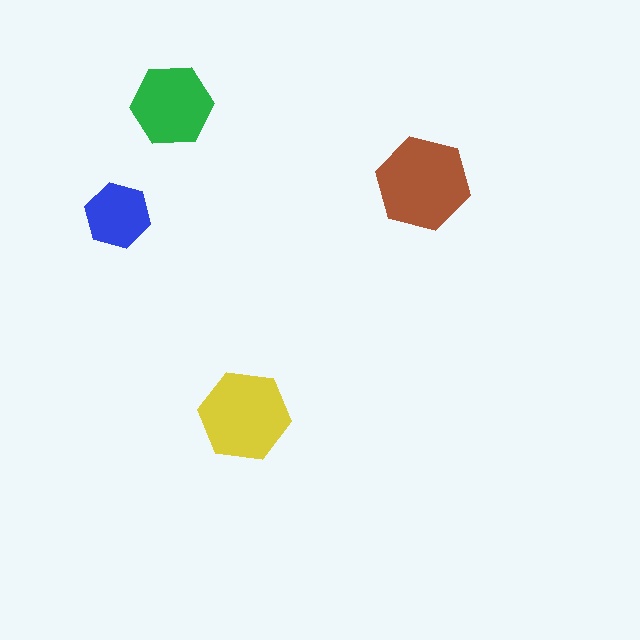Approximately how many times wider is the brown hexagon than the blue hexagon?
About 1.5 times wider.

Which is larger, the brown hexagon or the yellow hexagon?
The brown one.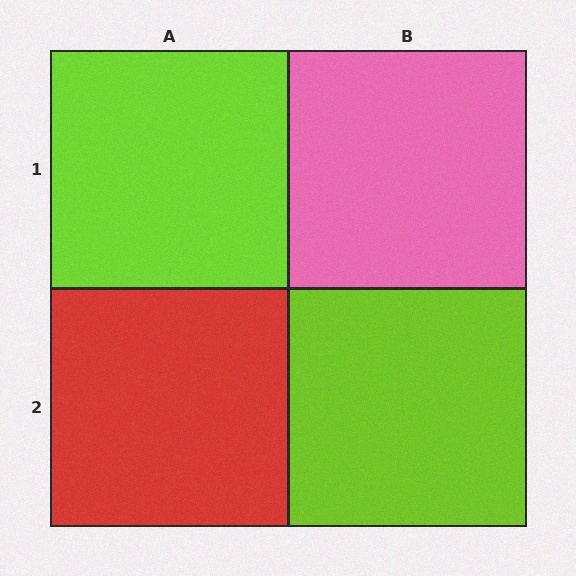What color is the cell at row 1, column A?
Lime.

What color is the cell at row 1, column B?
Pink.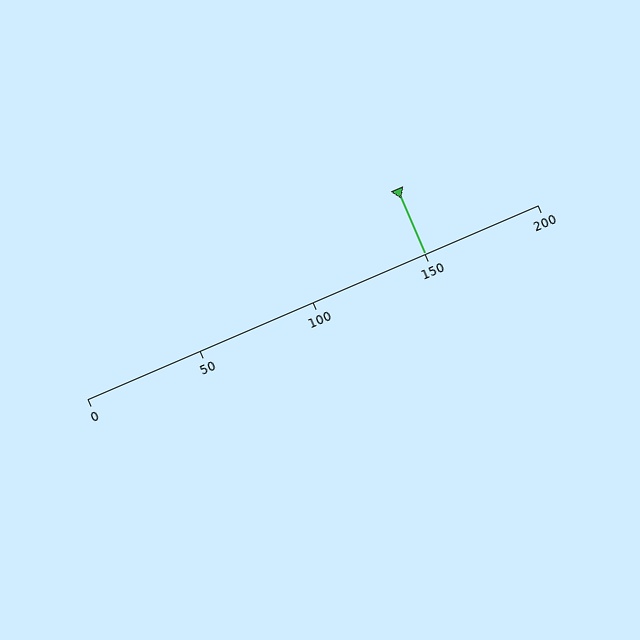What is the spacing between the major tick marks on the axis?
The major ticks are spaced 50 apart.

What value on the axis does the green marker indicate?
The marker indicates approximately 150.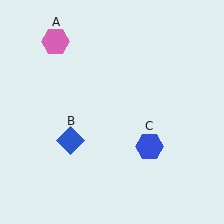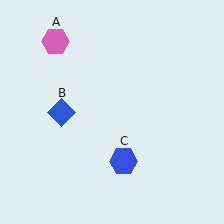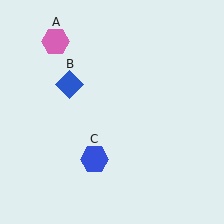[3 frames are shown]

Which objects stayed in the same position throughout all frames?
Pink hexagon (object A) remained stationary.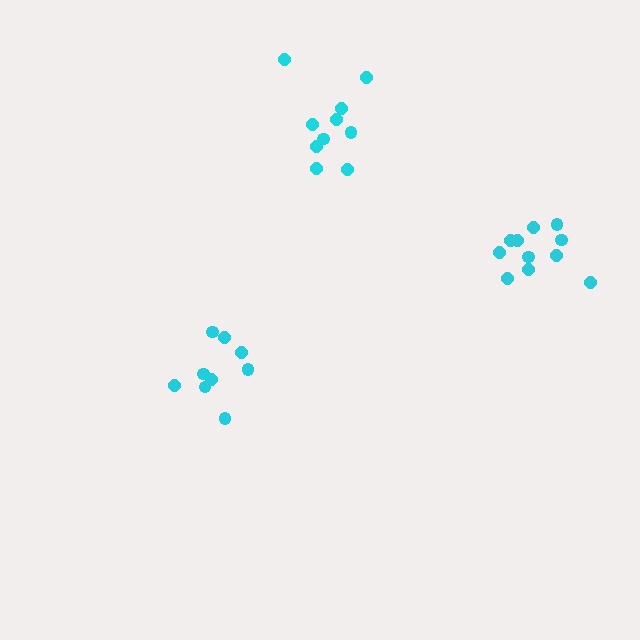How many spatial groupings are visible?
There are 3 spatial groupings.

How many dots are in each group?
Group 1: 12 dots, Group 2: 9 dots, Group 3: 10 dots (31 total).